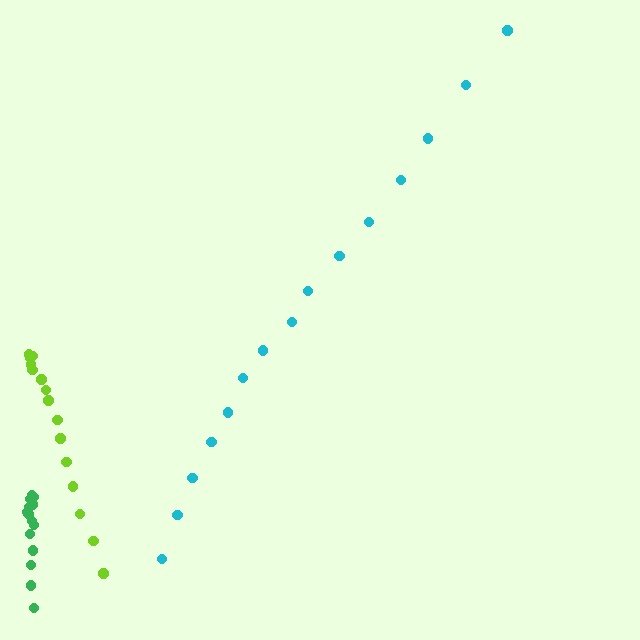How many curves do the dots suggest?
There are 3 distinct paths.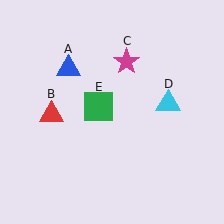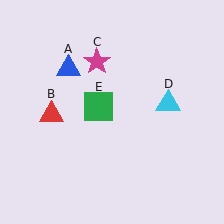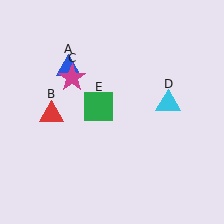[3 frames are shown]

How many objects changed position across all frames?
1 object changed position: magenta star (object C).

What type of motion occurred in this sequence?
The magenta star (object C) rotated counterclockwise around the center of the scene.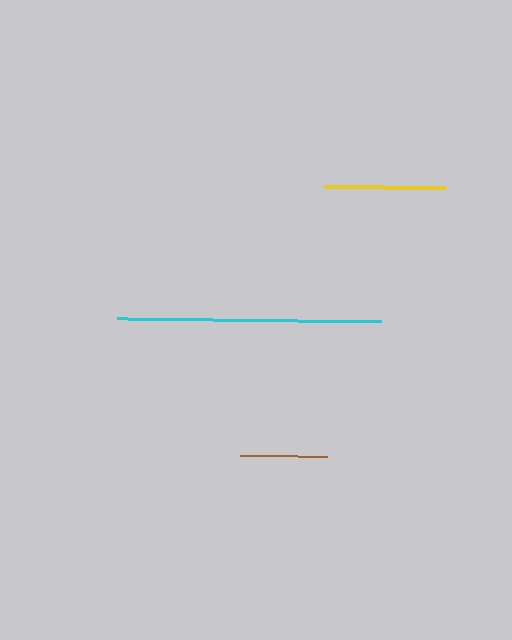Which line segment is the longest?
The cyan line is the longest at approximately 265 pixels.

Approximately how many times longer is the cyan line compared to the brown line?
The cyan line is approximately 3.1 times the length of the brown line.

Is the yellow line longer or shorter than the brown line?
The yellow line is longer than the brown line.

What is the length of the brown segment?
The brown segment is approximately 86 pixels long.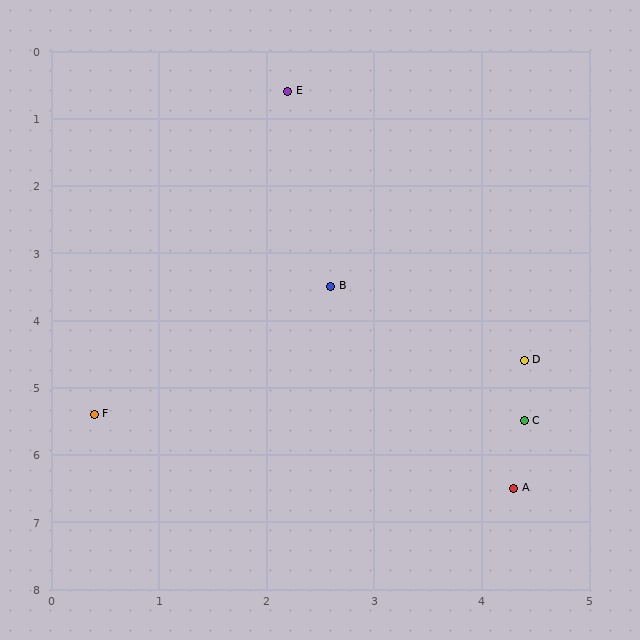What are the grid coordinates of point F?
Point F is at approximately (0.4, 5.4).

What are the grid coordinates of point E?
Point E is at approximately (2.2, 0.6).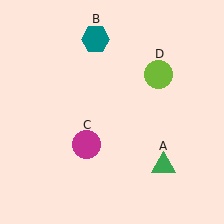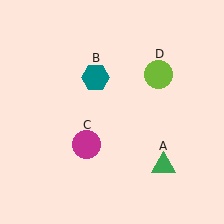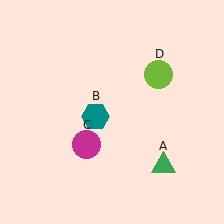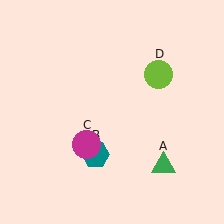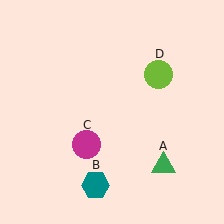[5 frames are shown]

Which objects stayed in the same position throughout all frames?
Green triangle (object A) and magenta circle (object C) and lime circle (object D) remained stationary.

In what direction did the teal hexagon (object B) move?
The teal hexagon (object B) moved down.